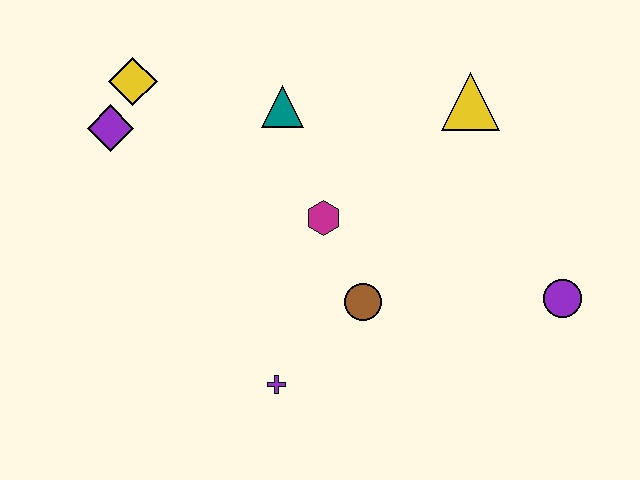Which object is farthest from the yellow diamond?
The purple circle is farthest from the yellow diamond.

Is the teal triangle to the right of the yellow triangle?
No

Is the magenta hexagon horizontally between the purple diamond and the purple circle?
Yes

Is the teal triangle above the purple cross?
Yes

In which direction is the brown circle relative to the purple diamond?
The brown circle is to the right of the purple diamond.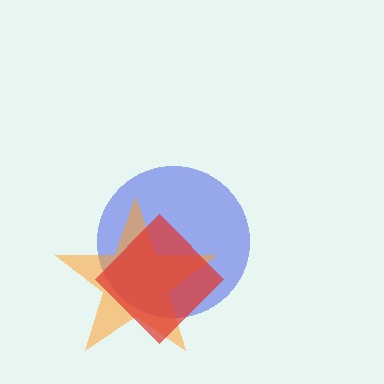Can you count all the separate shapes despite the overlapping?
Yes, there are 3 separate shapes.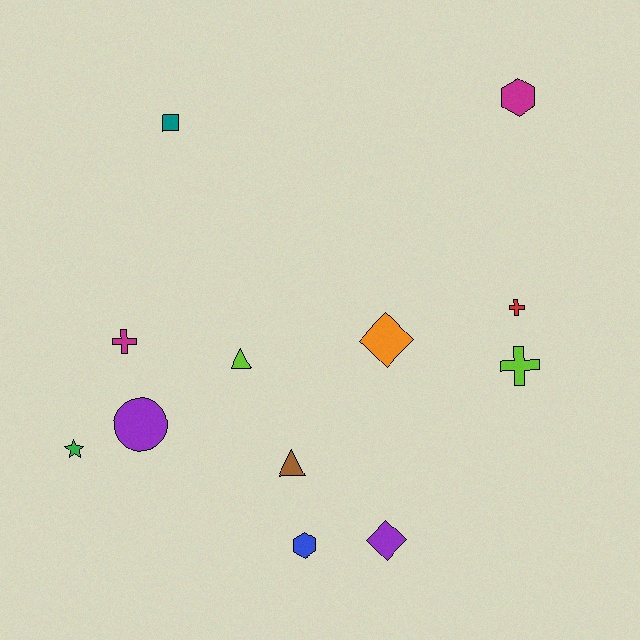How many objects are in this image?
There are 12 objects.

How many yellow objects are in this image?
There are no yellow objects.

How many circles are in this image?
There is 1 circle.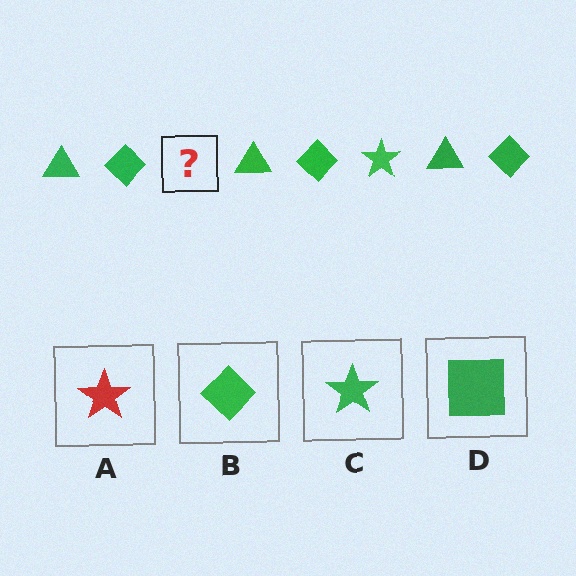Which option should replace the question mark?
Option C.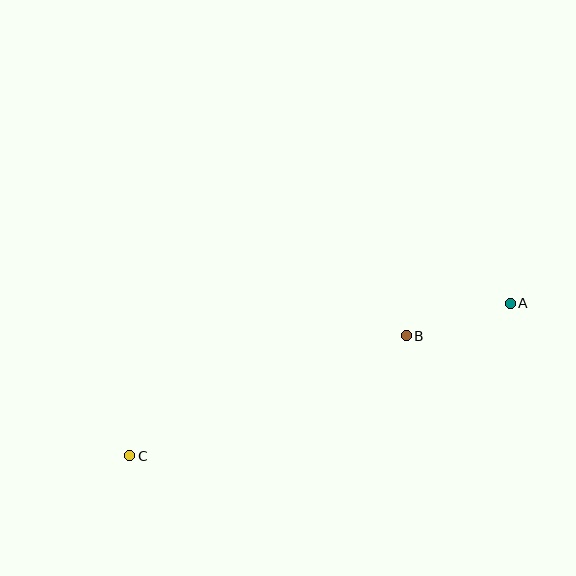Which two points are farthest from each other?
Points A and C are farthest from each other.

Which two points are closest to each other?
Points A and B are closest to each other.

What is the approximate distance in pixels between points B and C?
The distance between B and C is approximately 301 pixels.